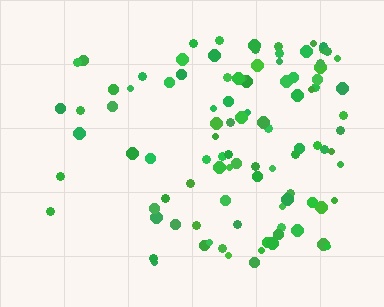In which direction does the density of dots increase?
From left to right, with the right side densest.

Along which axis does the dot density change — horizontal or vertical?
Horizontal.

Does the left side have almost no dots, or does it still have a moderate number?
Still a moderate number, just noticeably fewer than the right.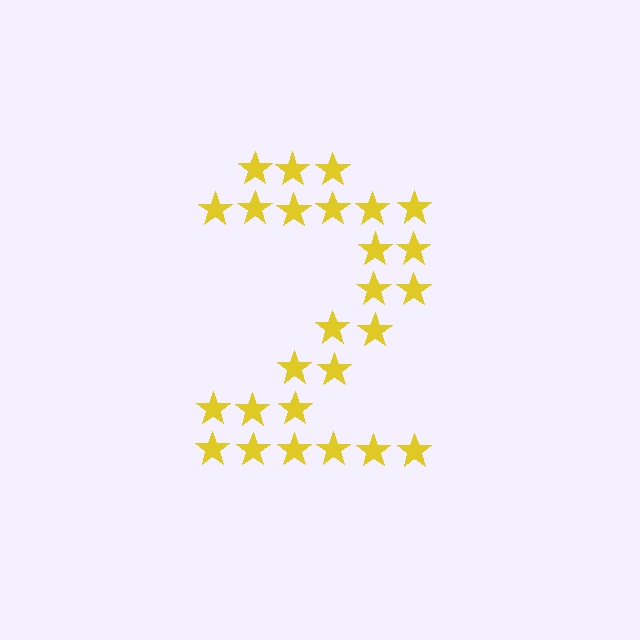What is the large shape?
The large shape is the digit 2.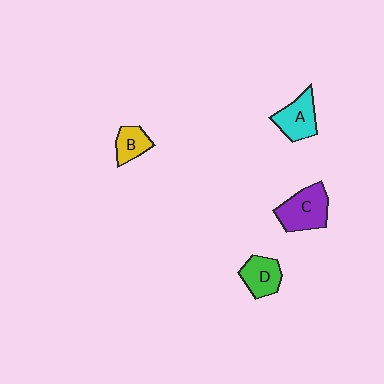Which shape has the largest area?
Shape C (purple).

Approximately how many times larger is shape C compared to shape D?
Approximately 1.4 times.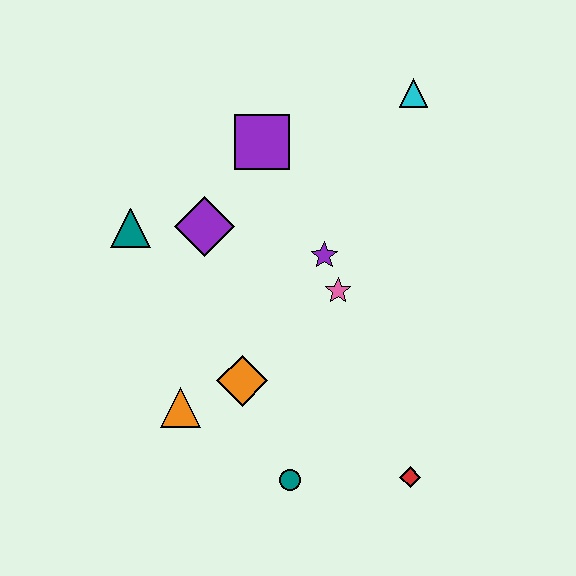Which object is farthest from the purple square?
The red diamond is farthest from the purple square.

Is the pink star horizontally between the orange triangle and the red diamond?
Yes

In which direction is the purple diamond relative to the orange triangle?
The purple diamond is above the orange triangle.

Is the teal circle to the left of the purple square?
No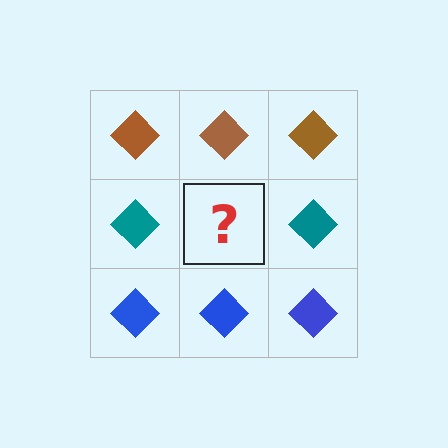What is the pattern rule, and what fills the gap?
The rule is that each row has a consistent color. The gap should be filled with a teal diamond.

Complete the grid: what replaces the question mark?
The question mark should be replaced with a teal diamond.